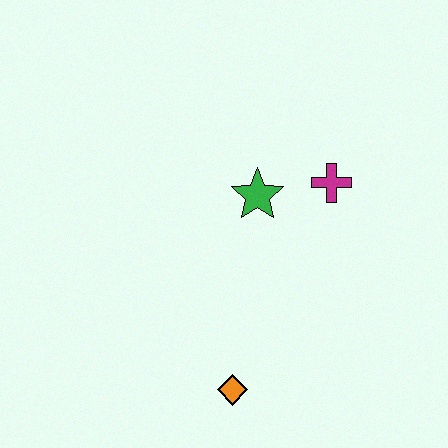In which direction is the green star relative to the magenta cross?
The green star is to the left of the magenta cross.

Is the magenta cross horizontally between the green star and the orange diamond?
No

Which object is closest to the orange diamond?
The green star is closest to the orange diamond.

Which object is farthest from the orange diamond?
The magenta cross is farthest from the orange diamond.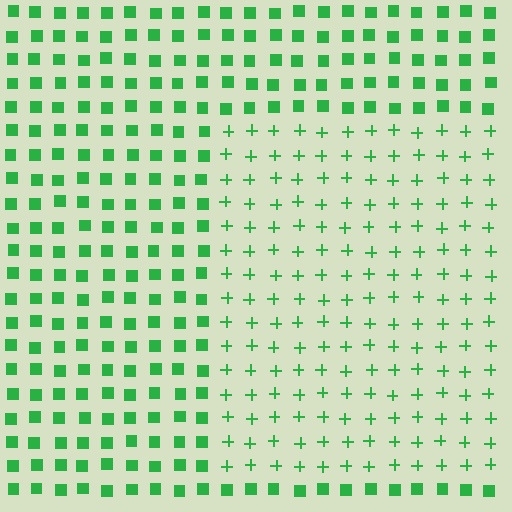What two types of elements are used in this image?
The image uses plus signs inside the rectangle region and squares outside it.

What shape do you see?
I see a rectangle.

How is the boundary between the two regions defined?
The boundary is defined by a change in element shape: plus signs inside vs. squares outside. All elements share the same color and spacing.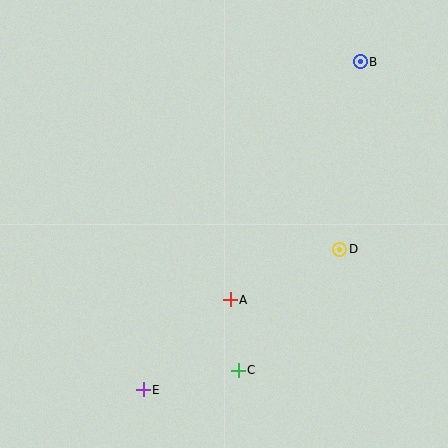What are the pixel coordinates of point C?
Point C is at (238, 370).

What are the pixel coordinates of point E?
Point E is at (143, 390).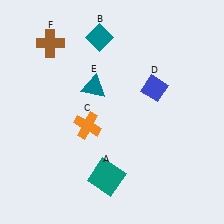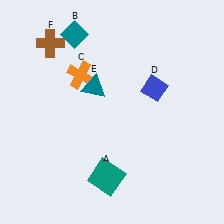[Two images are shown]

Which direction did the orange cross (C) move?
The orange cross (C) moved up.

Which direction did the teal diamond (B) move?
The teal diamond (B) moved left.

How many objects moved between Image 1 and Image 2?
2 objects moved between the two images.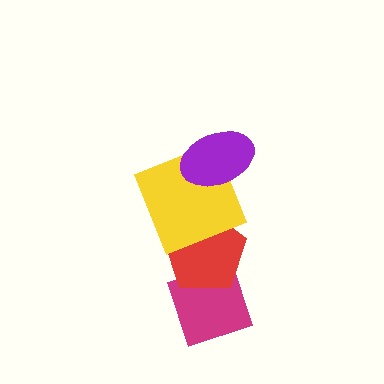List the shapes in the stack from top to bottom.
From top to bottom: the purple ellipse, the yellow square, the red pentagon, the magenta diamond.